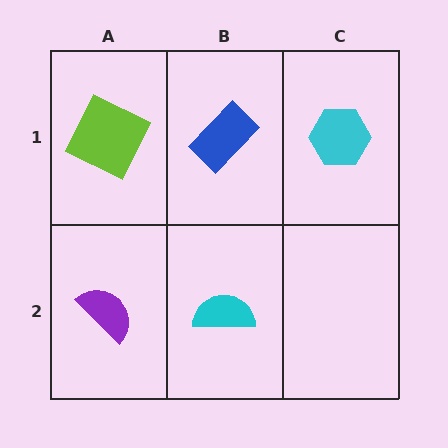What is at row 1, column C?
A cyan hexagon.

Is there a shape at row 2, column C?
No, that cell is empty.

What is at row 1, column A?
A lime square.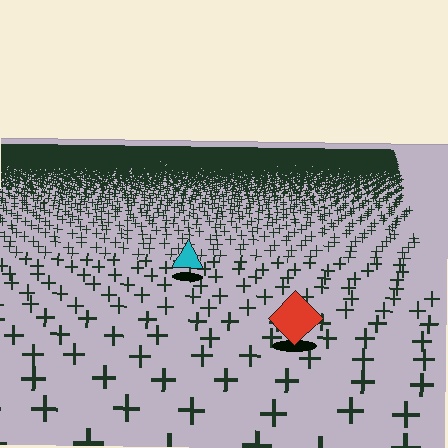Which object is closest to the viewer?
The red diamond is closest. The texture marks near it are larger and more spread out.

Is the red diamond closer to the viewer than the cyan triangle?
Yes. The red diamond is closer — you can tell from the texture gradient: the ground texture is coarser near it.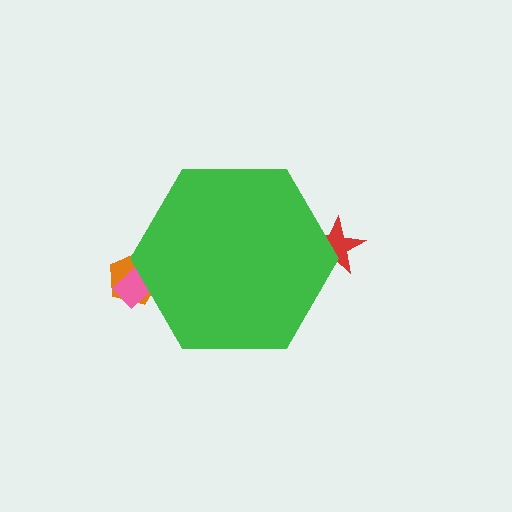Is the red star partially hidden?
Yes, the red star is partially hidden behind the green hexagon.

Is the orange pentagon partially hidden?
Yes, the orange pentagon is partially hidden behind the green hexagon.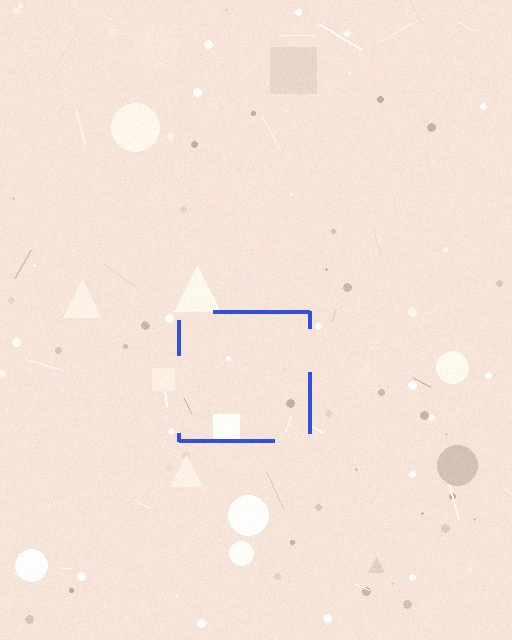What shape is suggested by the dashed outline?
The dashed outline suggests a square.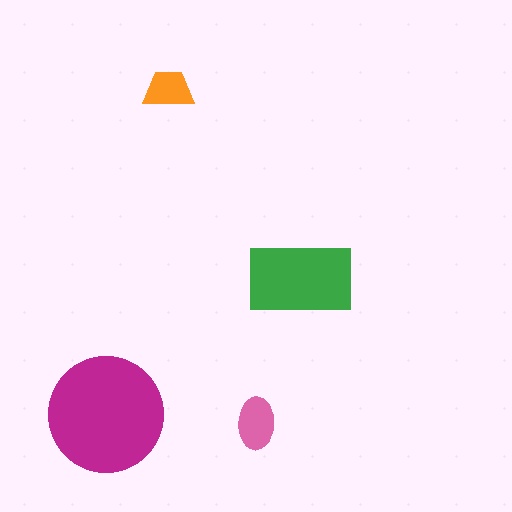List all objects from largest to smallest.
The magenta circle, the green rectangle, the pink ellipse, the orange trapezoid.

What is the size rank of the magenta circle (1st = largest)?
1st.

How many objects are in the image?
There are 4 objects in the image.